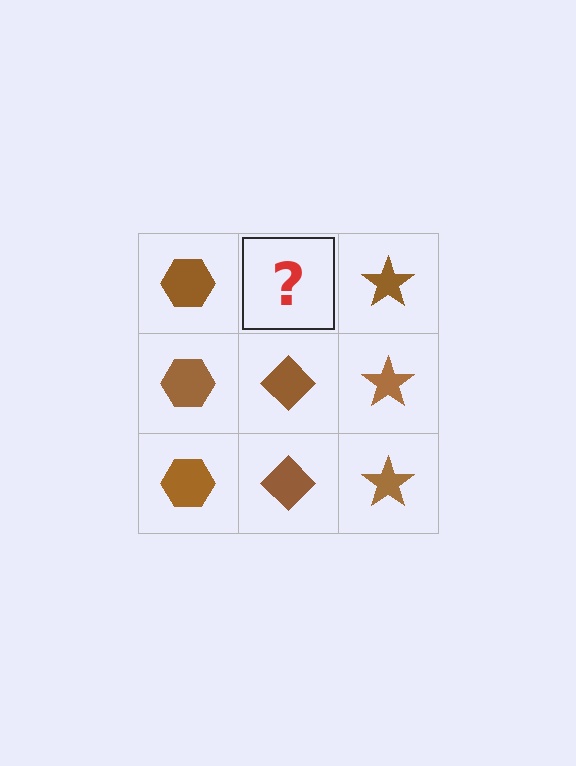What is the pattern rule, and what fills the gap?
The rule is that each column has a consistent shape. The gap should be filled with a brown diamond.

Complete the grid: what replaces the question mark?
The question mark should be replaced with a brown diamond.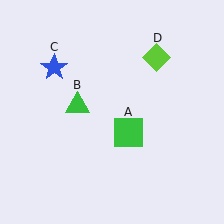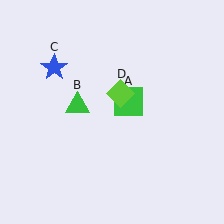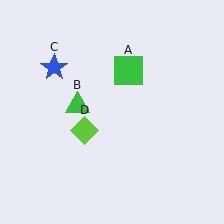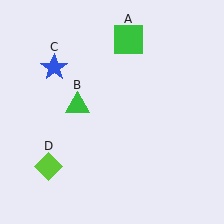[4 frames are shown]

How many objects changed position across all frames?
2 objects changed position: green square (object A), lime diamond (object D).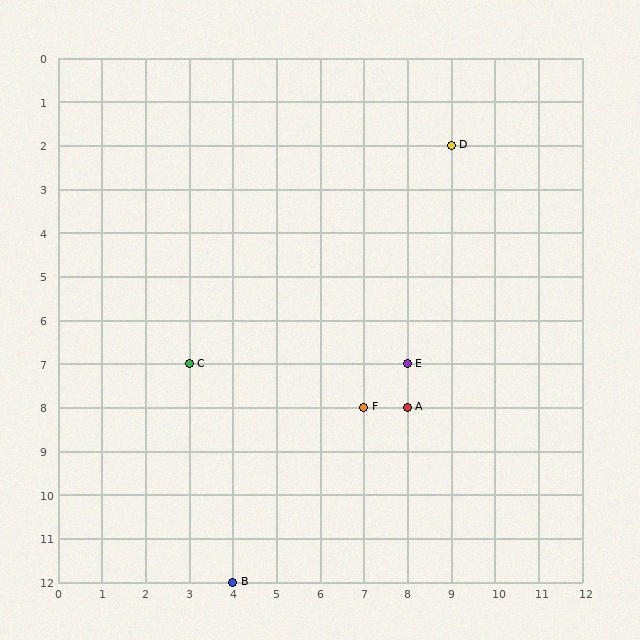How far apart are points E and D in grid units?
Points E and D are 1 column and 5 rows apart (about 5.1 grid units diagonally).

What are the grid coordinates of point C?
Point C is at grid coordinates (3, 7).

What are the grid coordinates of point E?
Point E is at grid coordinates (8, 7).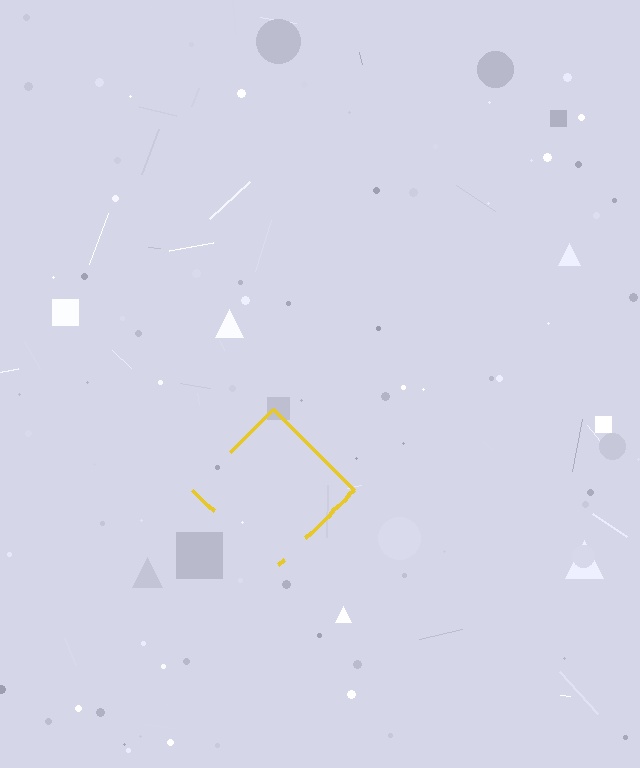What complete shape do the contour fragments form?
The contour fragments form a diamond.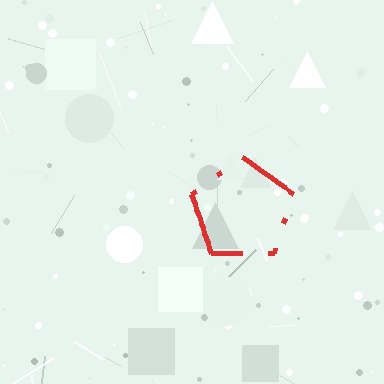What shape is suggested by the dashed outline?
The dashed outline suggests a pentagon.